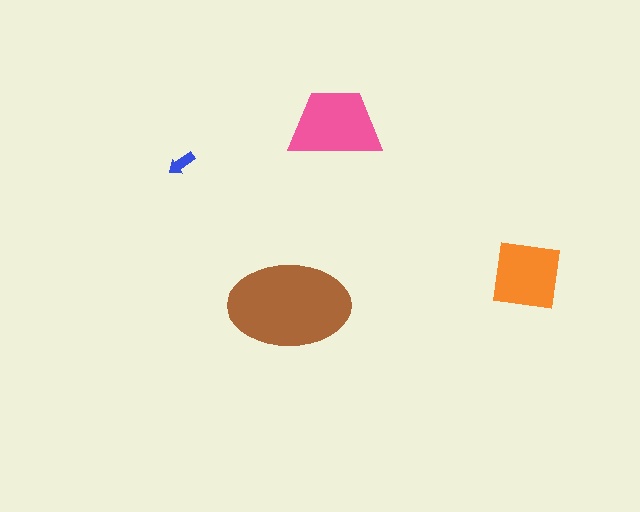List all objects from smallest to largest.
The blue arrow, the orange square, the pink trapezoid, the brown ellipse.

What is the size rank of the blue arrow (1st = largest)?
4th.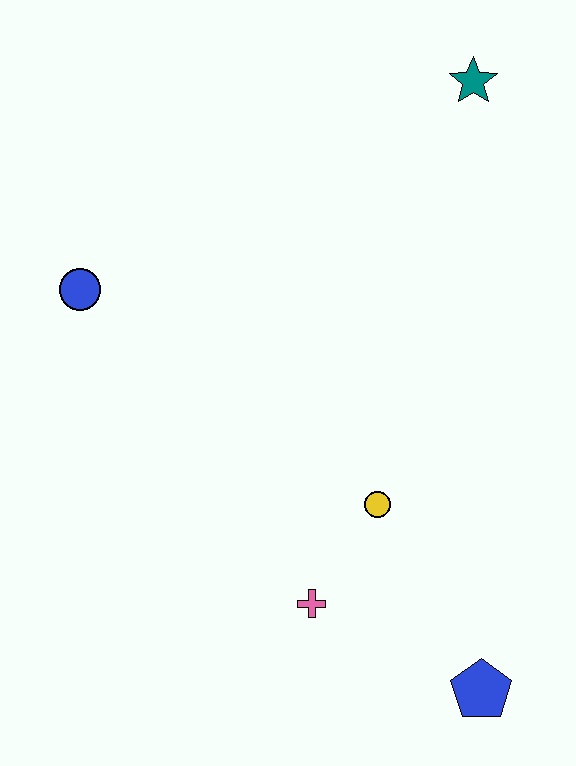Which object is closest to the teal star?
The yellow circle is closest to the teal star.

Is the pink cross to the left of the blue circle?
No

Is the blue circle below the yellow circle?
No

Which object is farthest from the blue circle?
The blue pentagon is farthest from the blue circle.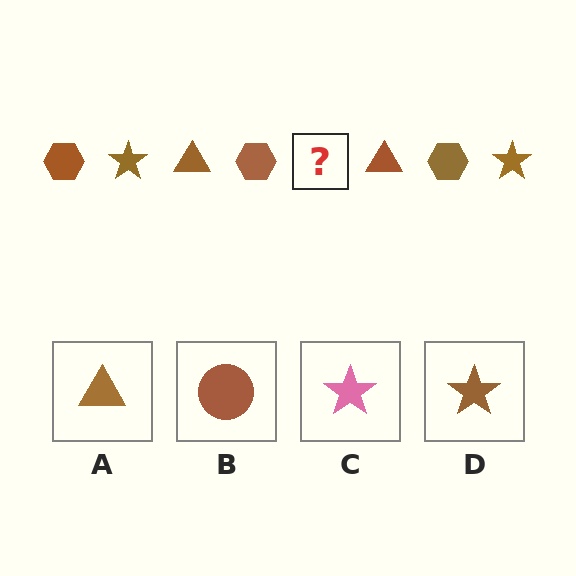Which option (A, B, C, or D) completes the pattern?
D.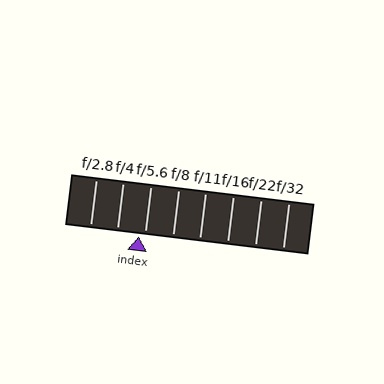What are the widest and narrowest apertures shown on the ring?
The widest aperture shown is f/2.8 and the narrowest is f/32.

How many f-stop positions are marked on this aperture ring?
There are 8 f-stop positions marked.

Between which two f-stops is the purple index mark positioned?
The index mark is between f/4 and f/5.6.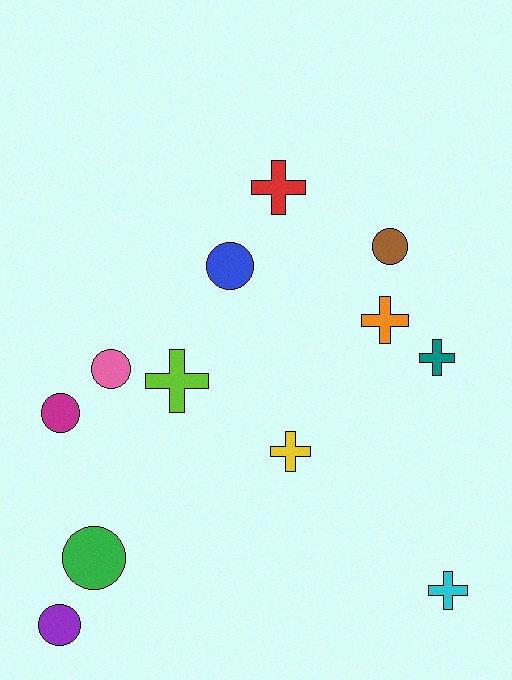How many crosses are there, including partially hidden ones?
There are 6 crosses.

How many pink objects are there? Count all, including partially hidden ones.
There is 1 pink object.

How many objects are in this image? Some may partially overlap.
There are 12 objects.